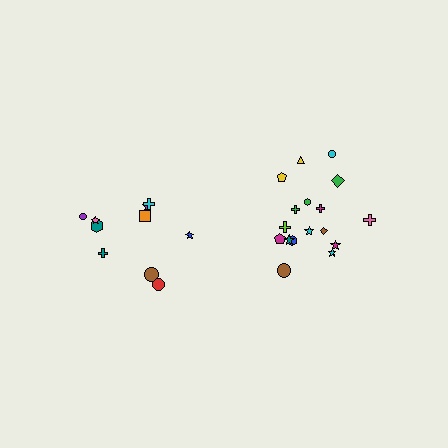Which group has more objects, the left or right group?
The right group.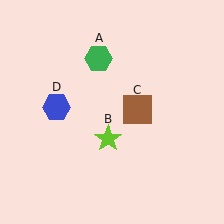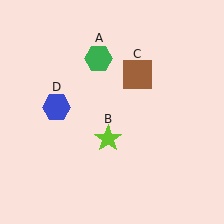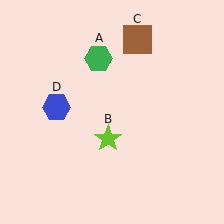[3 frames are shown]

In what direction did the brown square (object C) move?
The brown square (object C) moved up.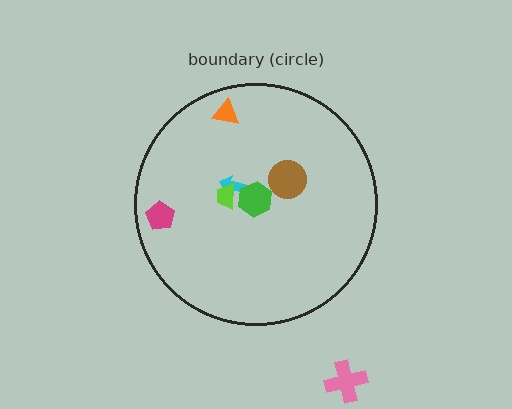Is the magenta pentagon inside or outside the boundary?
Inside.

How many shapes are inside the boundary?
6 inside, 1 outside.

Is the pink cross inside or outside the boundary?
Outside.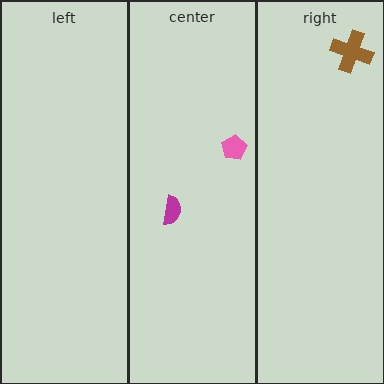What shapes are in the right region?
The brown cross.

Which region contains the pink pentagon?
The center region.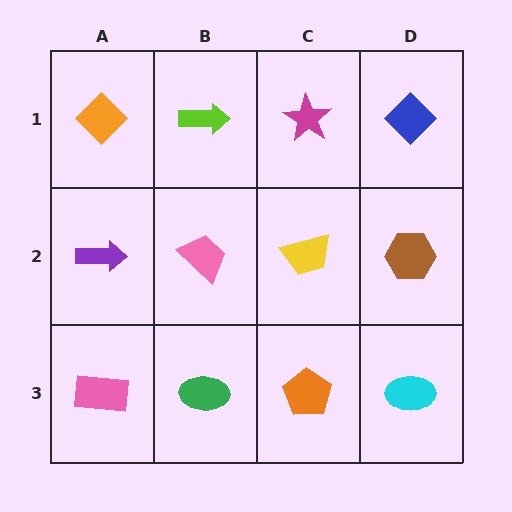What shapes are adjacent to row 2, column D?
A blue diamond (row 1, column D), a cyan ellipse (row 3, column D), a yellow trapezoid (row 2, column C).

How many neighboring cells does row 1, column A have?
2.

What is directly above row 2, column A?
An orange diamond.